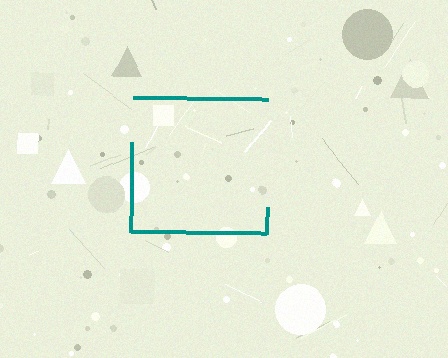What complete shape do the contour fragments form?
The contour fragments form a square.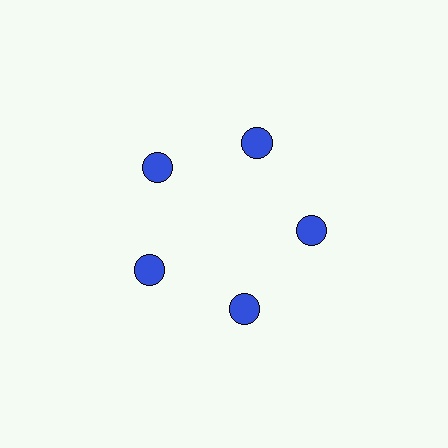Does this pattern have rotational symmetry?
Yes, this pattern has 5-fold rotational symmetry. It looks the same after rotating 72 degrees around the center.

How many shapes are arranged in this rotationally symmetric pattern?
There are 5 shapes, arranged in 5 groups of 1.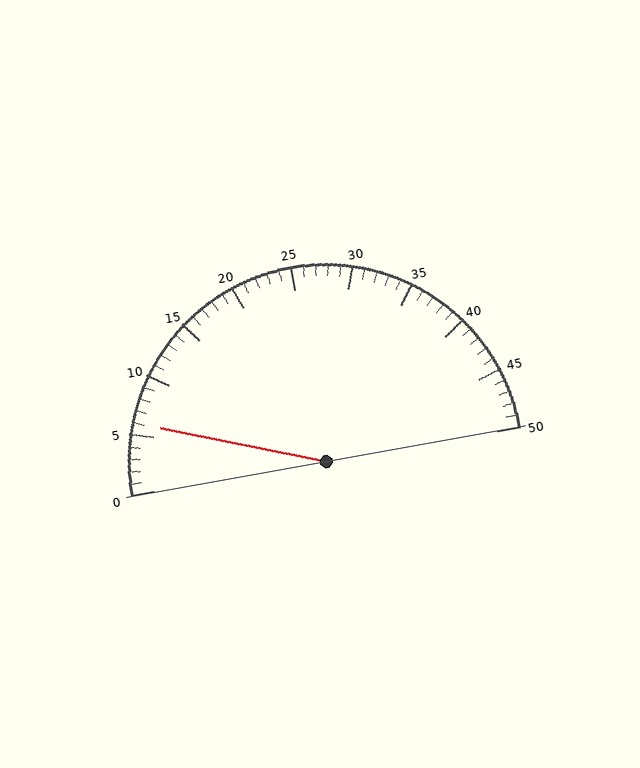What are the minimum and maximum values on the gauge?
The gauge ranges from 0 to 50.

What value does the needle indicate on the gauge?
The needle indicates approximately 6.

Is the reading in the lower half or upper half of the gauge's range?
The reading is in the lower half of the range (0 to 50).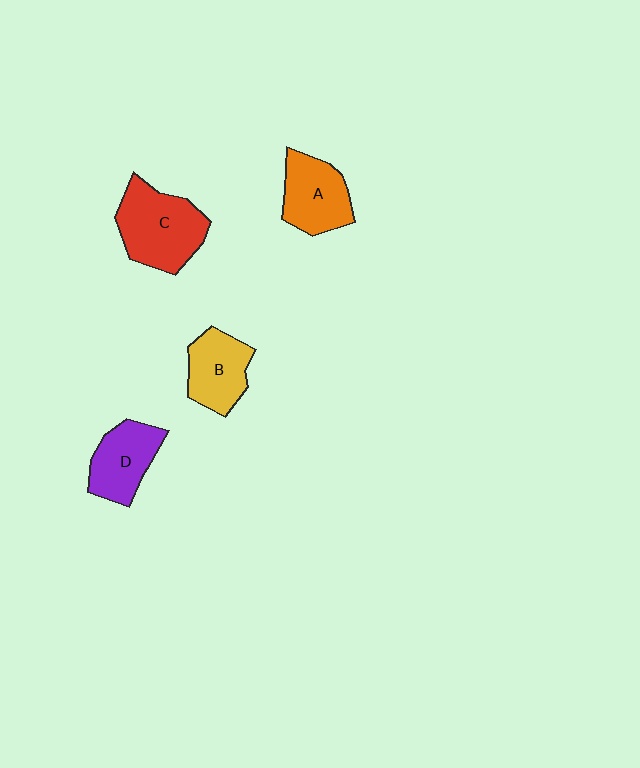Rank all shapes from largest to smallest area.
From largest to smallest: C (red), A (orange), D (purple), B (yellow).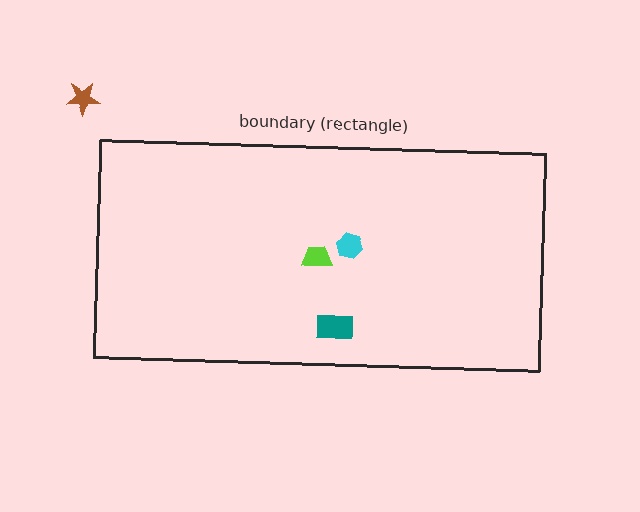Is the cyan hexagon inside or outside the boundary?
Inside.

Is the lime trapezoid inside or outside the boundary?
Inside.